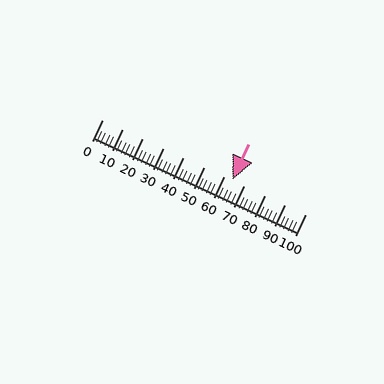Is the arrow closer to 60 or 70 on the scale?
The arrow is closer to 60.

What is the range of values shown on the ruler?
The ruler shows values from 0 to 100.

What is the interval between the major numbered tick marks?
The major tick marks are spaced 10 units apart.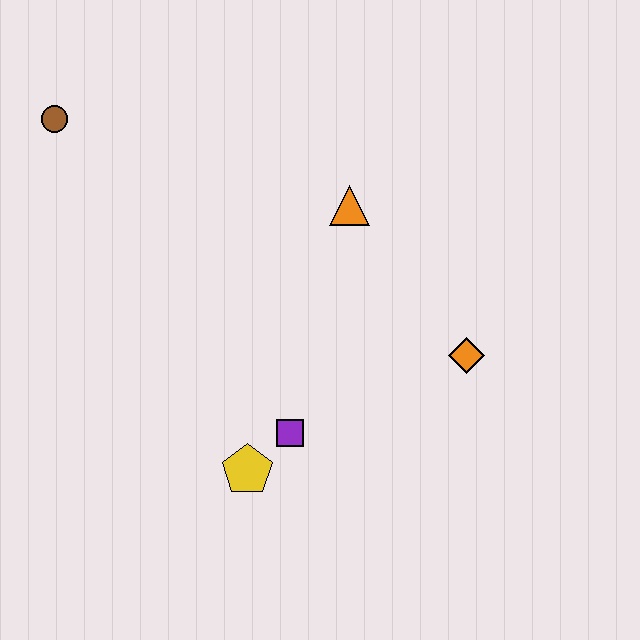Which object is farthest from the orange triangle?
The brown circle is farthest from the orange triangle.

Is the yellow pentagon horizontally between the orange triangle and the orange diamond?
No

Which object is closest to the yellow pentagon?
The purple square is closest to the yellow pentagon.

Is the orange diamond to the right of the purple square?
Yes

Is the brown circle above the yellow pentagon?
Yes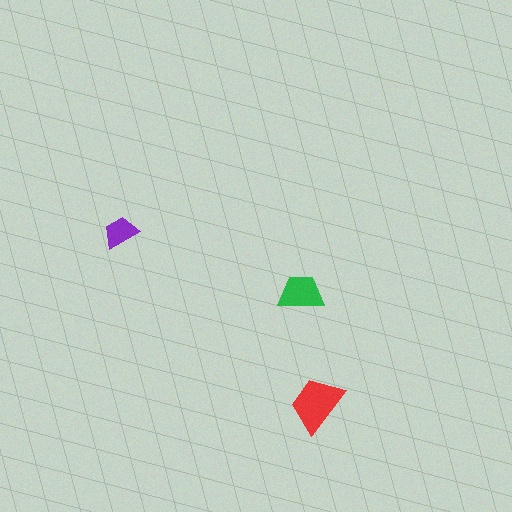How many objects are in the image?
There are 3 objects in the image.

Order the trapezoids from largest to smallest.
the red one, the green one, the purple one.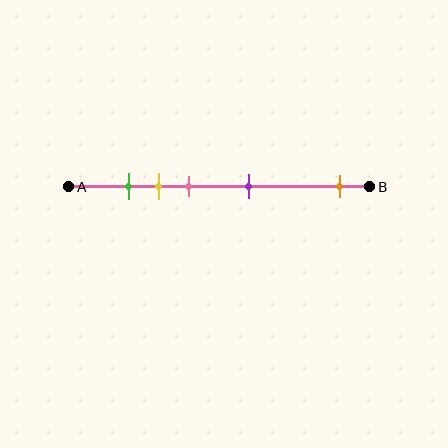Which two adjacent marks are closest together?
The green and yellow marks are the closest adjacent pair.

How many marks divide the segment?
There are 5 marks dividing the segment.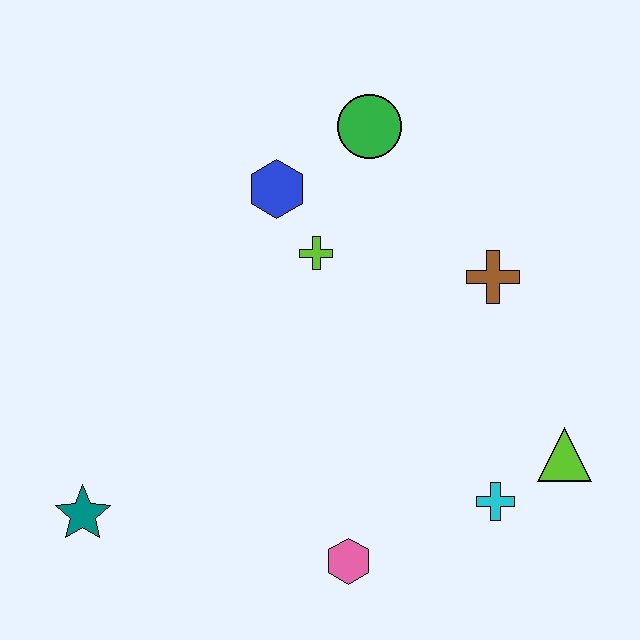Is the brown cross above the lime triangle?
Yes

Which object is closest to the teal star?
The pink hexagon is closest to the teal star.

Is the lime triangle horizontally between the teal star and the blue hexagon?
No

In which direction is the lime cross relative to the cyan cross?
The lime cross is above the cyan cross.